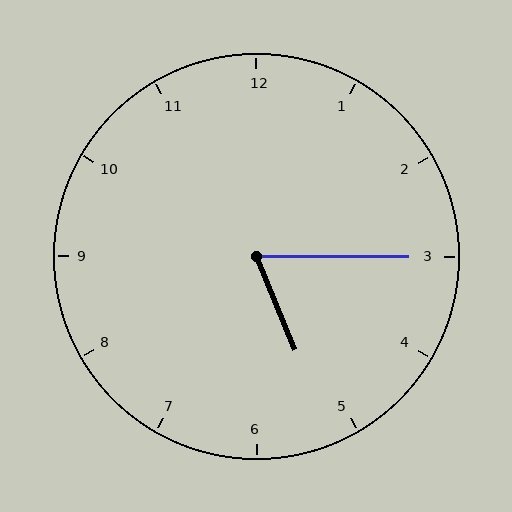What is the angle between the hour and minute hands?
Approximately 68 degrees.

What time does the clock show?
5:15.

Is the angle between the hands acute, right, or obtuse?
It is acute.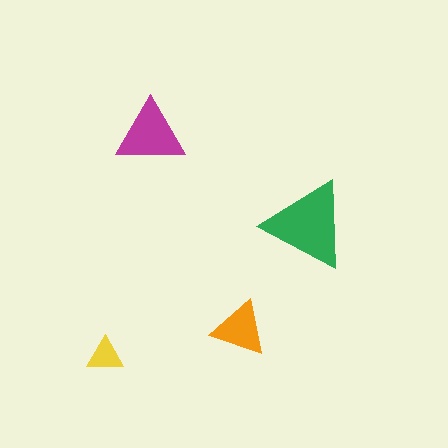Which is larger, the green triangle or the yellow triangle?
The green one.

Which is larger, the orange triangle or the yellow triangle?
The orange one.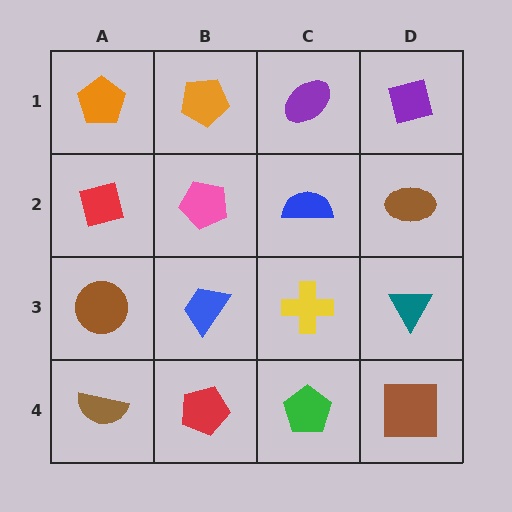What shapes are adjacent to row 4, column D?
A teal triangle (row 3, column D), a green pentagon (row 4, column C).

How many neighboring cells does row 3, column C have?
4.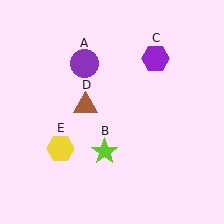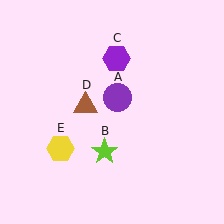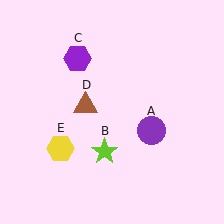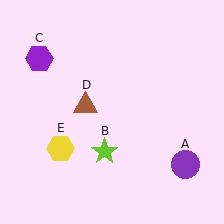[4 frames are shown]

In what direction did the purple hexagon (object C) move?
The purple hexagon (object C) moved left.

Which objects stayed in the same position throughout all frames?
Lime star (object B) and brown triangle (object D) and yellow hexagon (object E) remained stationary.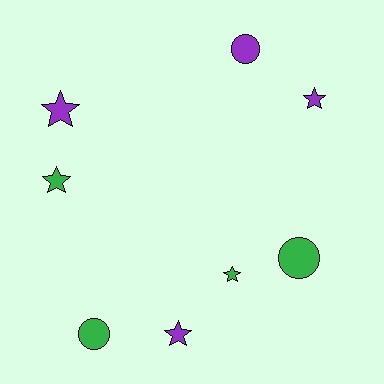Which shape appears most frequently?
Star, with 5 objects.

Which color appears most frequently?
Purple, with 4 objects.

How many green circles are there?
There are 2 green circles.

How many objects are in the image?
There are 8 objects.